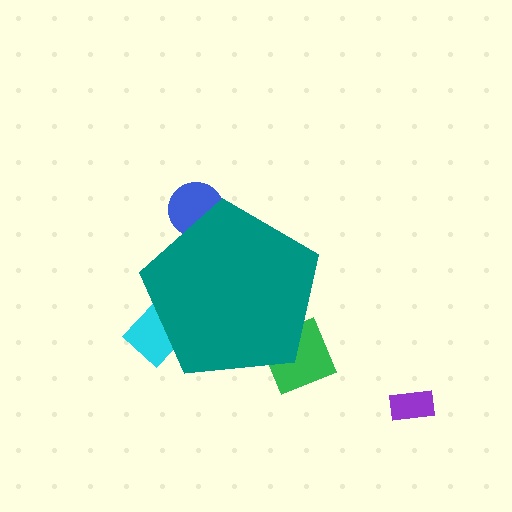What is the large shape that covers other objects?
A teal pentagon.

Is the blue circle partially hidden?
Yes, the blue circle is partially hidden behind the teal pentagon.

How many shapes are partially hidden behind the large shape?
3 shapes are partially hidden.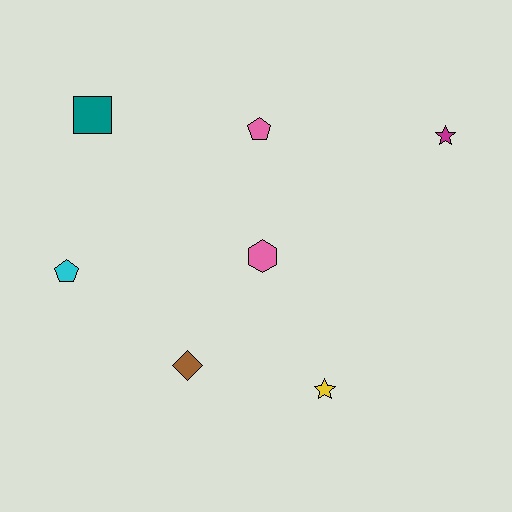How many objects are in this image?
There are 7 objects.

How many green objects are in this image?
There are no green objects.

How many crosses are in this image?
There are no crosses.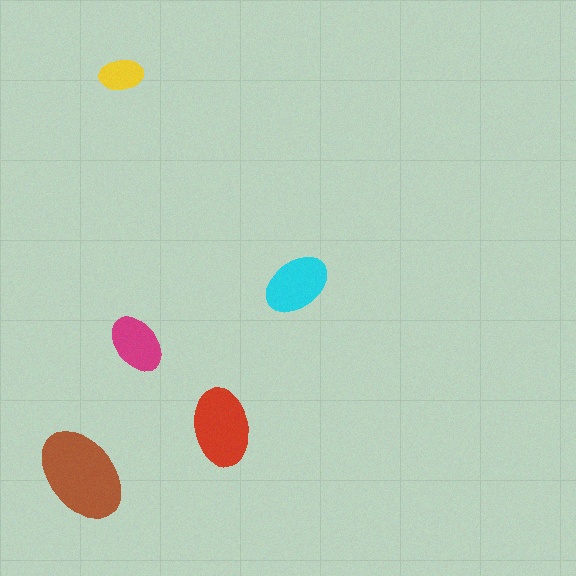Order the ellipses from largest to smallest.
the brown one, the red one, the cyan one, the magenta one, the yellow one.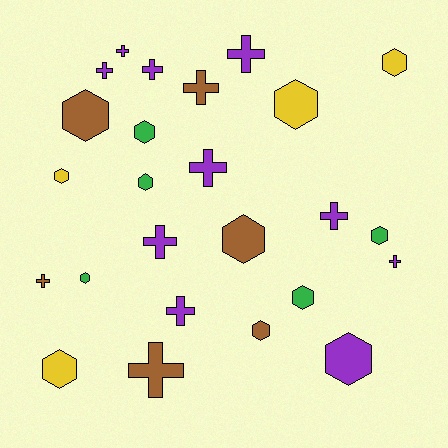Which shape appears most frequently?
Hexagon, with 13 objects.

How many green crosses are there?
There are no green crosses.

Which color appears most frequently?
Purple, with 10 objects.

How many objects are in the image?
There are 25 objects.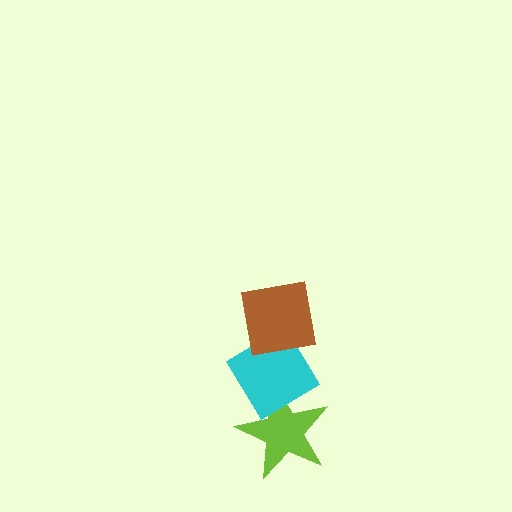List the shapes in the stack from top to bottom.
From top to bottom: the brown square, the cyan diamond, the lime star.